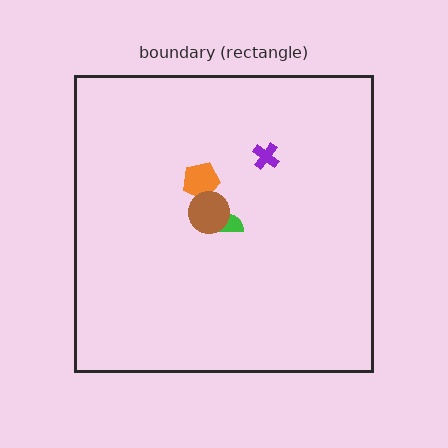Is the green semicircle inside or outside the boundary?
Inside.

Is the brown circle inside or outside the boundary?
Inside.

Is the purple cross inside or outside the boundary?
Inside.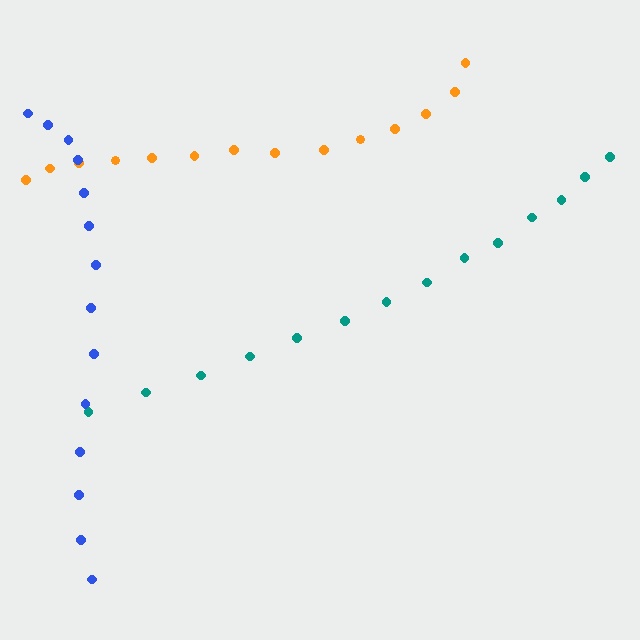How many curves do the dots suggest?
There are 3 distinct paths.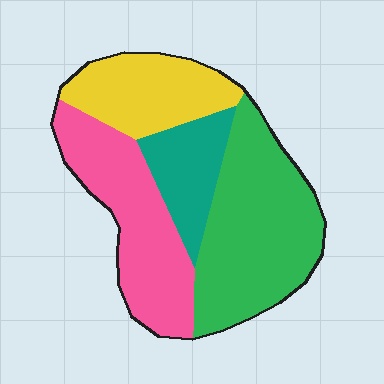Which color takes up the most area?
Green, at roughly 35%.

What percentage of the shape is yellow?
Yellow takes up about one fifth (1/5) of the shape.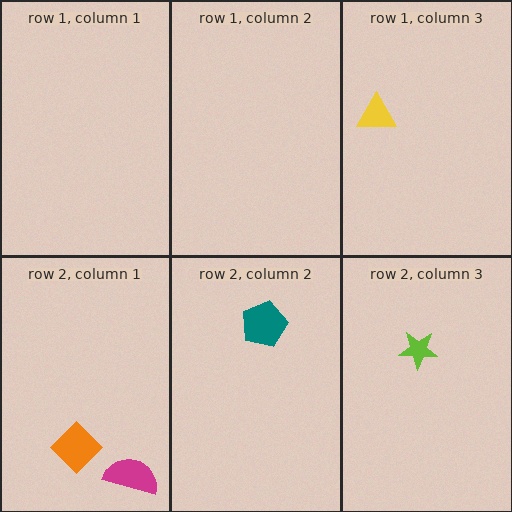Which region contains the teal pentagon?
The row 2, column 2 region.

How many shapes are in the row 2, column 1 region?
2.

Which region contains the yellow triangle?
The row 1, column 3 region.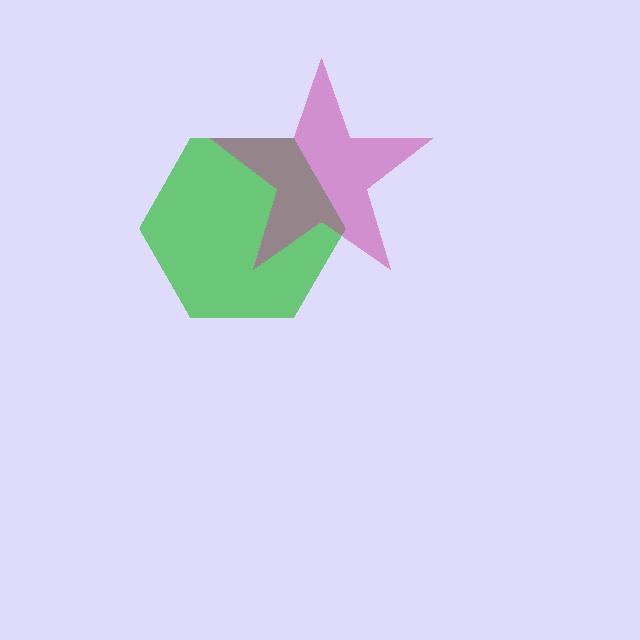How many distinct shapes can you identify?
There are 2 distinct shapes: a green hexagon, a magenta star.